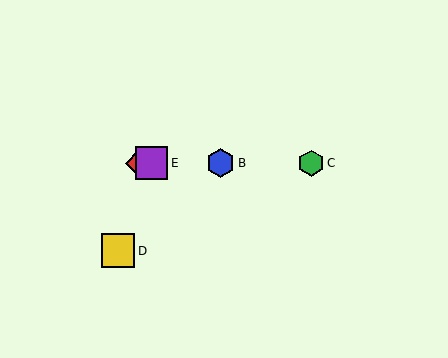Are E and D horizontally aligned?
No, E is at y≈163 and D is at y≈251.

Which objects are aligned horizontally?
Objects A, B, C, E are aligned horizontally.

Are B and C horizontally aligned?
Yes, both are at y≈163.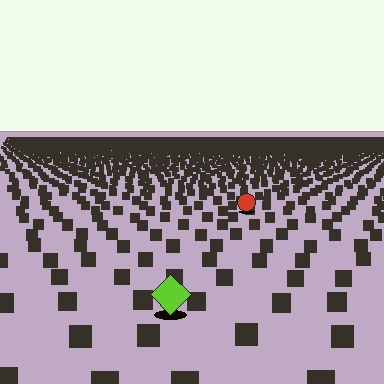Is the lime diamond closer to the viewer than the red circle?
Yes. The lime diamond is closer — you can tell from the texture gradient: the ground texture is coarser near it.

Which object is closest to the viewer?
The lime diamond is closest. The texture marks near it are larger and more spread out.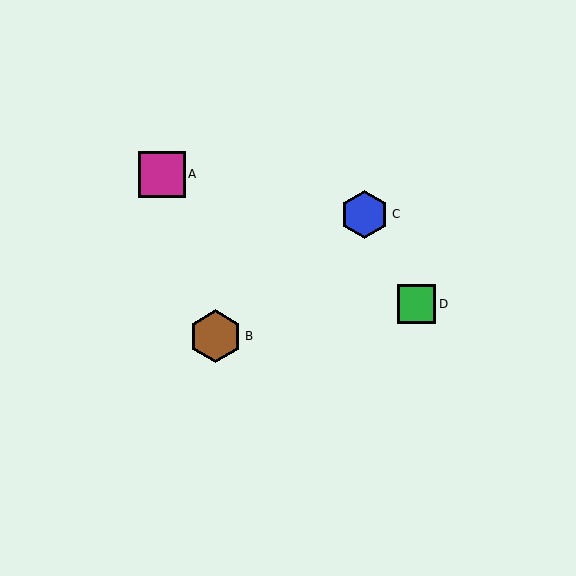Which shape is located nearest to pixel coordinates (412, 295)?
The green square (labeled D) at (417, 304) is nearest to that location.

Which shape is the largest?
The brown hexagon (labeled B) is the largest.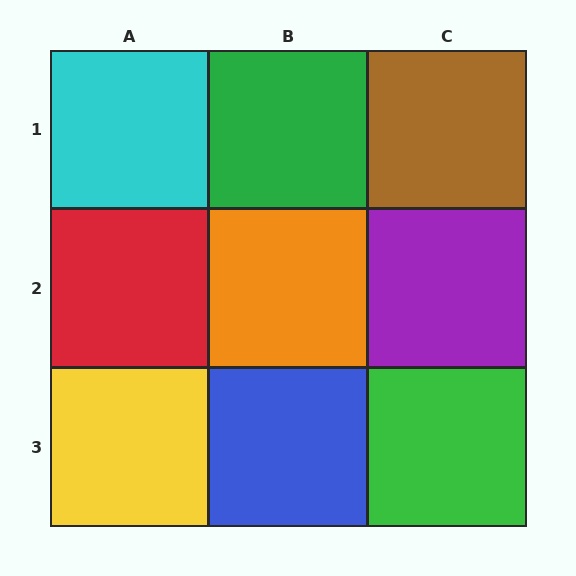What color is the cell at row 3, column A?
Yellow.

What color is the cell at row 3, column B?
Blue.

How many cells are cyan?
1 cell is cyan.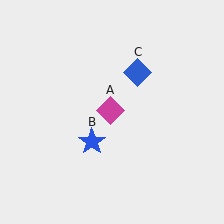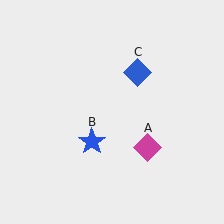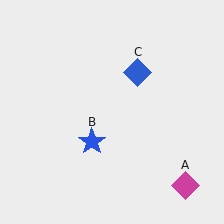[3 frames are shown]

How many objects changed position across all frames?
1 object changed position: magenta diamond (object A).